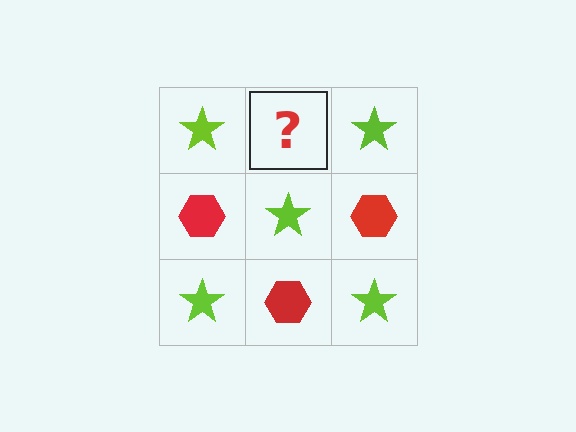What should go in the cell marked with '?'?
The missing cell should contain a red hexagon.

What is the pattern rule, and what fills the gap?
The rule is that it alternates lime star and red hexagon in a checkerboard pattern. The gap should be filled with a red hexagon.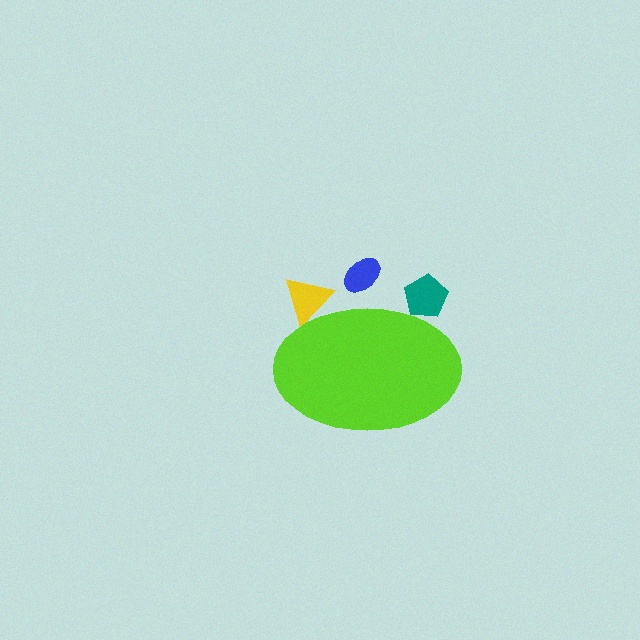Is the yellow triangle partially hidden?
Yes, the yellow triangle is partially hidden behind the lime ellipse.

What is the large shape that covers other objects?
A lime ellipse.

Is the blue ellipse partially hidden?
Yes, the blue ellipse is partially hidden behind the lime ellipse.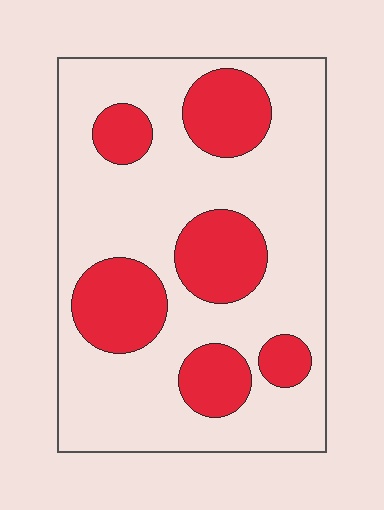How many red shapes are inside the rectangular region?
6.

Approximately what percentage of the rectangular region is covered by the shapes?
Approximately 30%.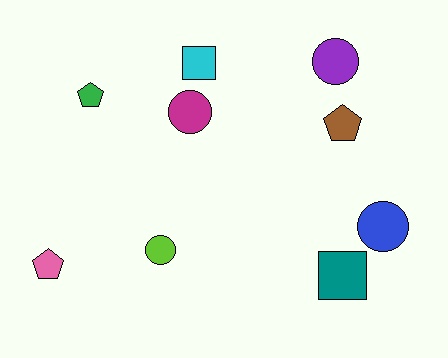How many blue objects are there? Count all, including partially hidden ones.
There is 1 blue object.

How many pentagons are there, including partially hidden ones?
There are 3 pentagons.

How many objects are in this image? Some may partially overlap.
There are 9 objects.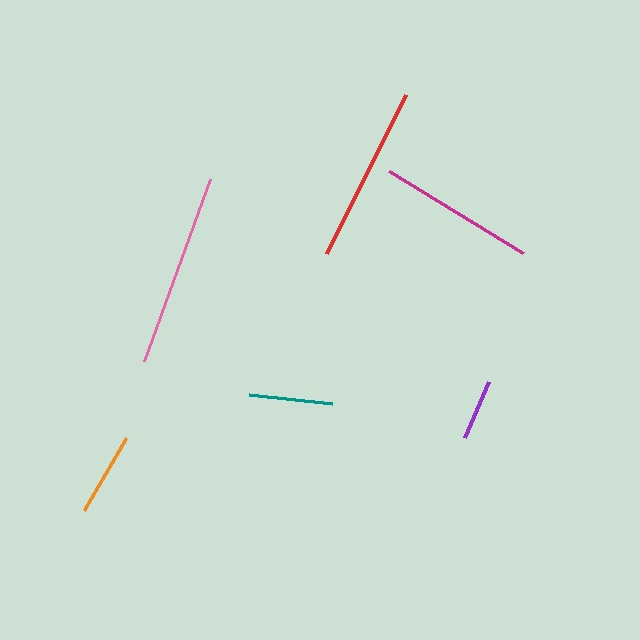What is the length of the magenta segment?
The magenta segment is approximately 157 pixels long.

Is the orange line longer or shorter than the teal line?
The orange line is longer than the teal line.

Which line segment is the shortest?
The purple line is the shortest at approximately 61 pixels.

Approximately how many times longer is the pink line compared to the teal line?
The pink line is approximately 2.3 times the length of the teal line.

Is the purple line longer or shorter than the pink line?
The pink line is longer than the purple line.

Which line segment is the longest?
The pink line is the longest at approximately 193 pixels.